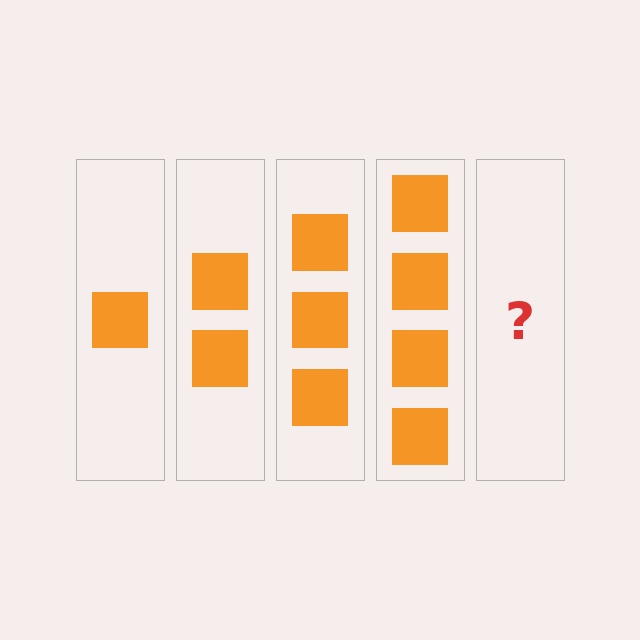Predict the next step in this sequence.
The next step is 5 squares.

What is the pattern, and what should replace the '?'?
The pattern is that each step adds one more square. The '?' should be 5 squares.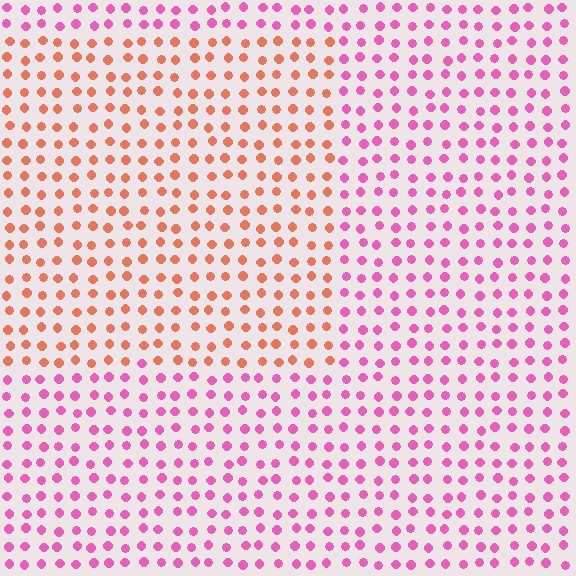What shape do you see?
I see a rectangle.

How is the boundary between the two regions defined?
The boundary is defined purely by a slight shift in hue (about 52 degrees). Spacing, size, and orientation are identical on both sides.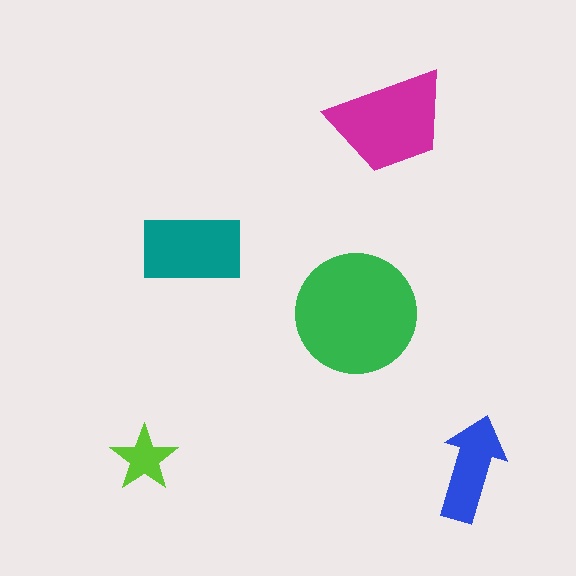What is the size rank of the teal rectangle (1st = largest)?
3rd.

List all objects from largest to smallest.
The green circle, the magenta trapezoid, the teal rectangle, the blue arrow, the lime star.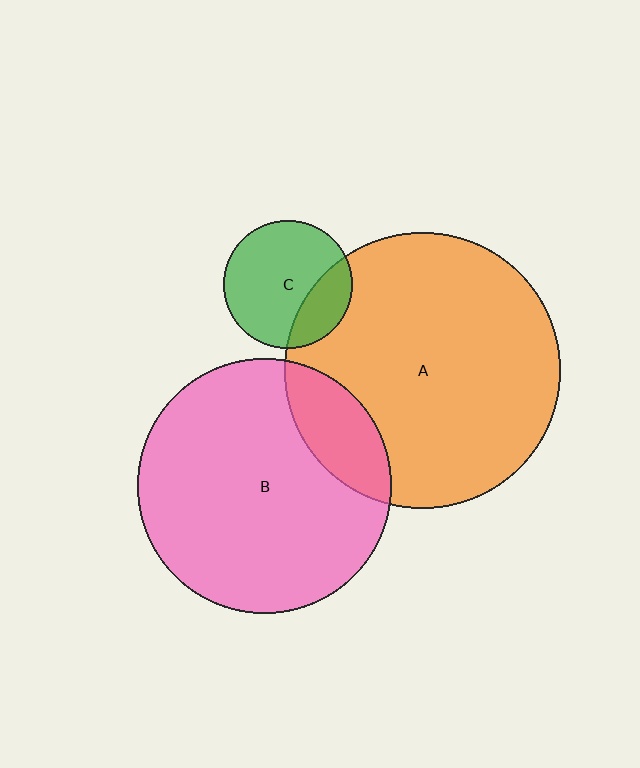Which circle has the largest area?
Circle A (orange).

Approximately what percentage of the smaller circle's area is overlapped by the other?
Approximately 15%.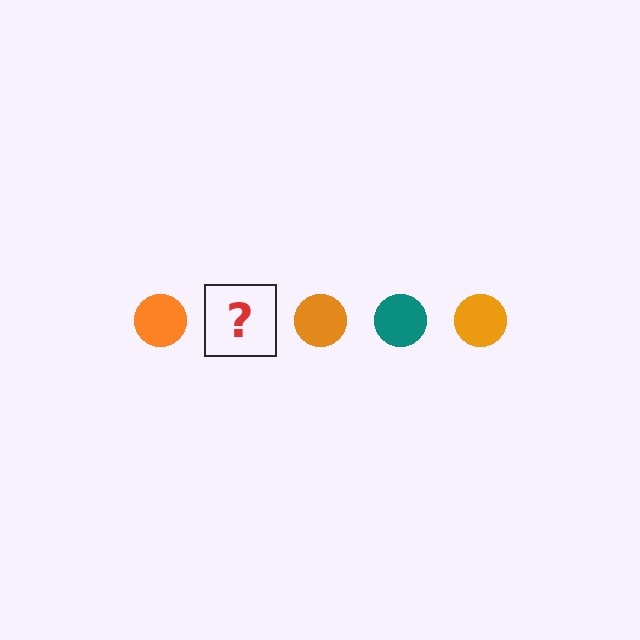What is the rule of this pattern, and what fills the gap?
The rule is that the pattern cycles through orange, teal circles. The gap should be filled with a teal circle.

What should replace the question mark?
The question mark should be replaced with a teal circle.